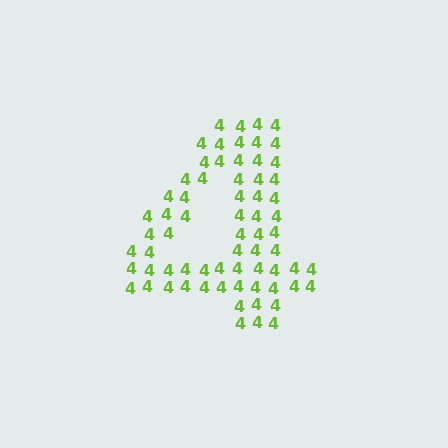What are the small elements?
The small elements are digit 4's.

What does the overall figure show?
The overall figure shows the digit 4.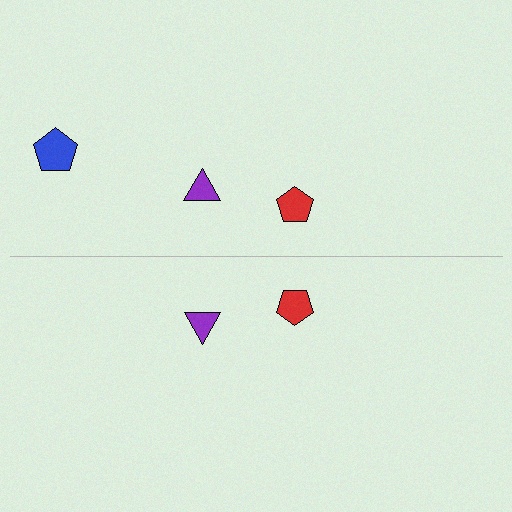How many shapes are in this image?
There are 5 shapes in this image.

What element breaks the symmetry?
A blue pentagon is missing from the bottom side.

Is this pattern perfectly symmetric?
No, the pattern is not perfectly symmetric. A blue pentagon is missing from the bottom side.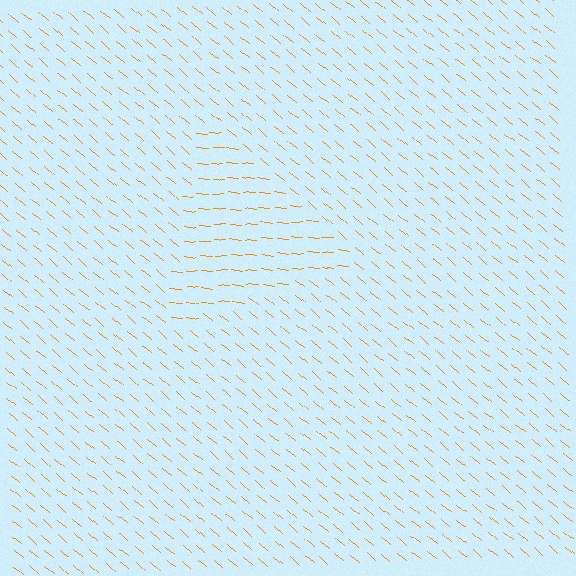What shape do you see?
I see a triangle.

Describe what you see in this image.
The image is filled with small orange line segments. A triangle region in the image has lines oriented differently from the surrounding lines, creating a visible texture boundary.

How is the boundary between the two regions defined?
The boundary is defined purely by a change in line orientation (approximately 35 degrees difference). All lines are the same color and thickness.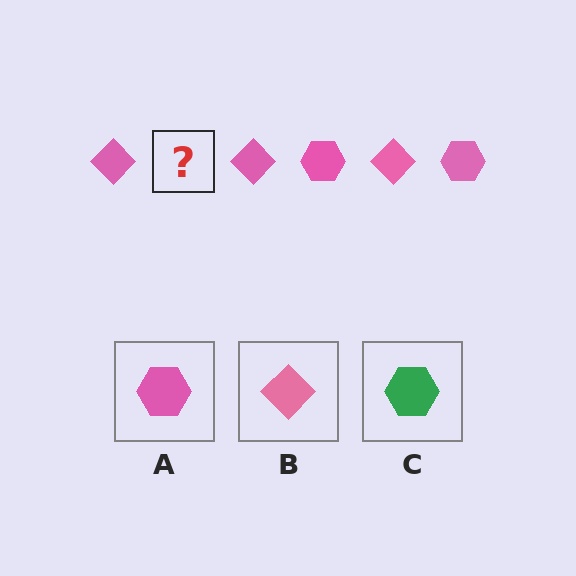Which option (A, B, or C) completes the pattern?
A.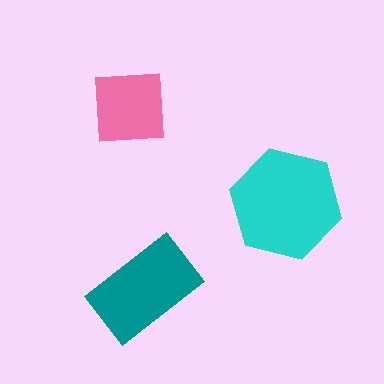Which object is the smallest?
The pink square.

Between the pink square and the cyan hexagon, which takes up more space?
The cyan hexagon.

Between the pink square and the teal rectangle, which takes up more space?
The teal rectangle.